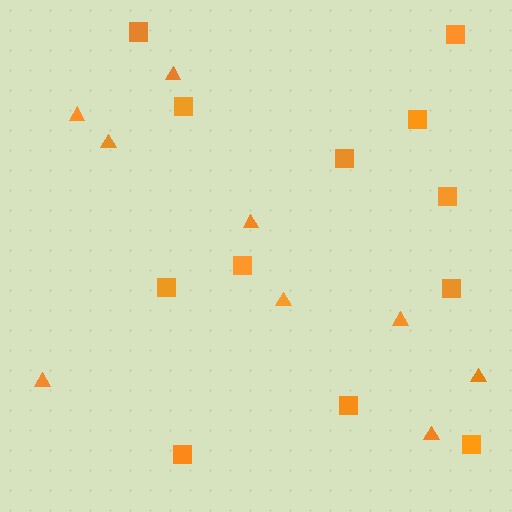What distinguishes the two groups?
There are 2 groups: one group of triangles (9) and one group of squares (12).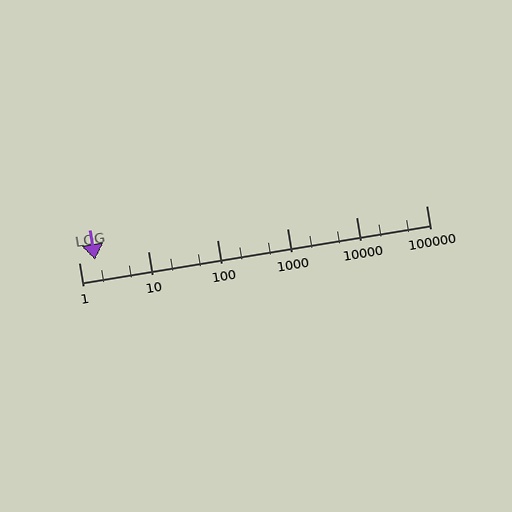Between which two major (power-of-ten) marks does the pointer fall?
The pointer is between 1 and 10.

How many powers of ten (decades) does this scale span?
The scale spans 5 decades, from 1 to 100000.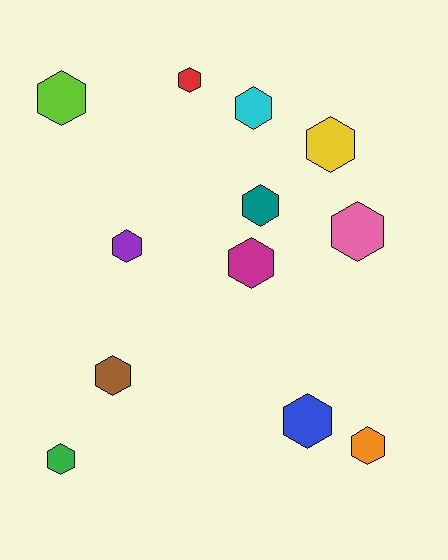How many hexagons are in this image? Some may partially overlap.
There are 12 hexagons.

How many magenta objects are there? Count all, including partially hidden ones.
There is 1 magenta object.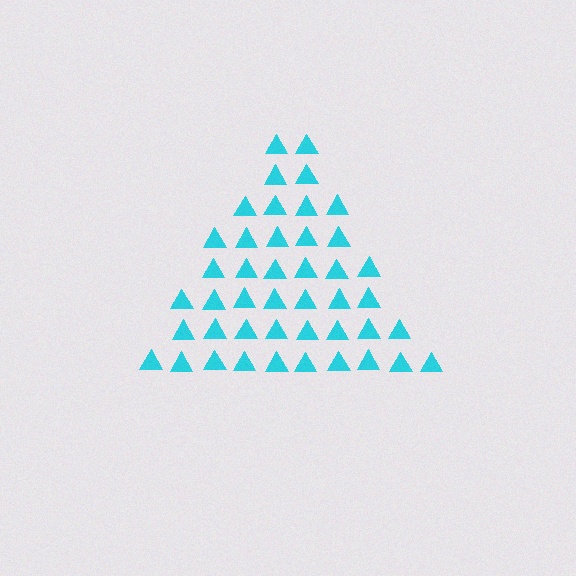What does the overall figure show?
The overall figure shows a triangle.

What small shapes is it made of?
It is made of small triangles.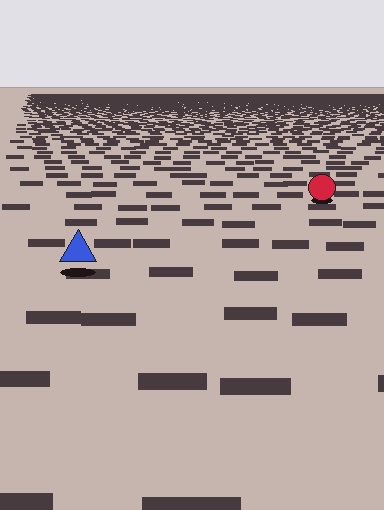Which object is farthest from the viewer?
The red circle is farthest from the viewer. It appears smaller and the ground texture around it is denser.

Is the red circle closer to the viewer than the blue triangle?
No. The blue triangle is closer — you can tell from the texture gradient: the ground texture is coarser near it.